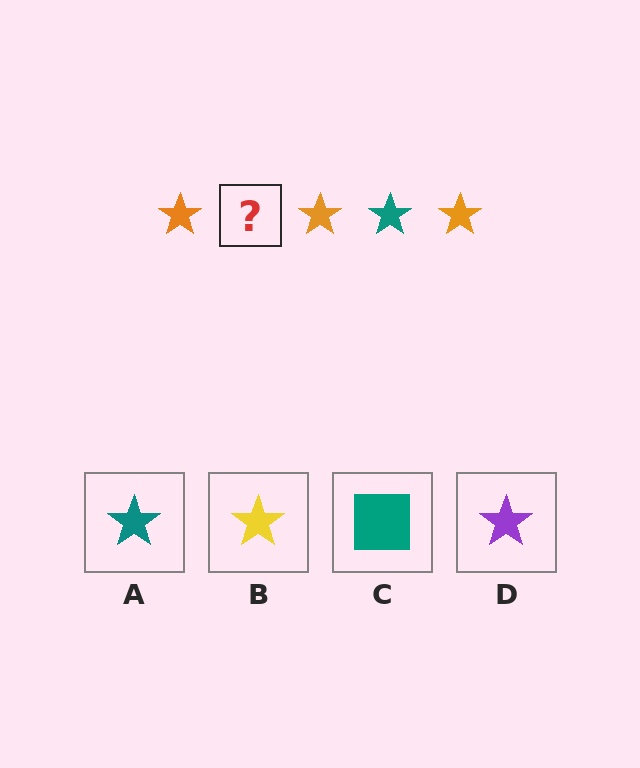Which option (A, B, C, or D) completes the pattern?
A.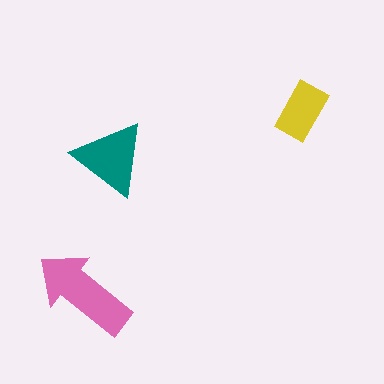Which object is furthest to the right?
The yellow rectangle is rightmost.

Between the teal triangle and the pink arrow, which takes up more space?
The pink arrow.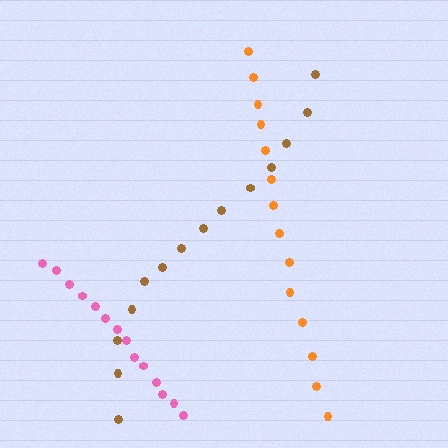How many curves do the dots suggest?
There are 3 distinct paths.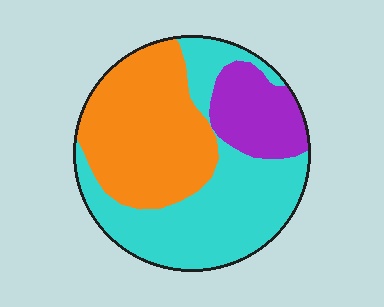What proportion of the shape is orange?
Orange covers around 40% of the shape.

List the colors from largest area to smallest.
From largest to smallest: cyan, orange, purple.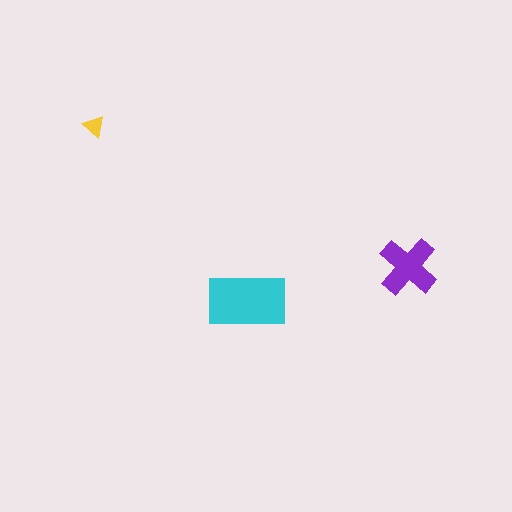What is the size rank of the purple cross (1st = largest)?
2nd.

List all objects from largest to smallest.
The cyan rectangle, the purple cross, the yellow triangle.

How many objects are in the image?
There are 3 objects in the image.